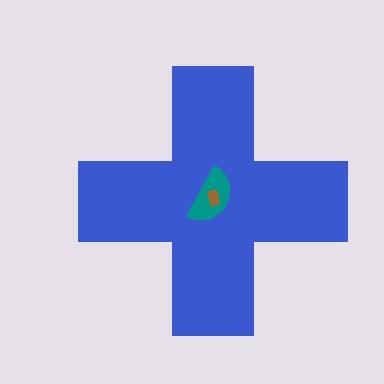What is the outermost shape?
The blue cross.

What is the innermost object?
The brown rectangle.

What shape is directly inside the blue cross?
The teal semicircle.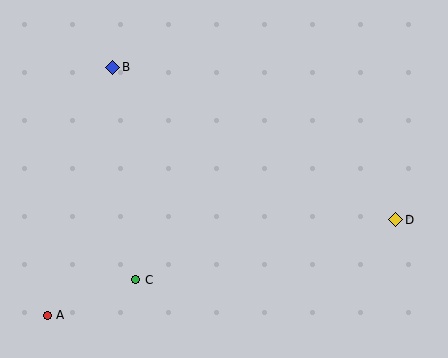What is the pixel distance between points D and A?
The distance between D and A is 361 pixels.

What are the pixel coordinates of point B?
Point B is at (113, 67).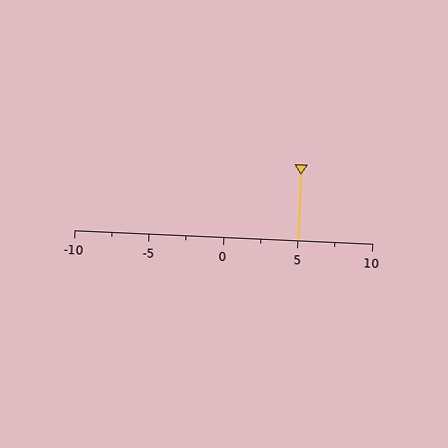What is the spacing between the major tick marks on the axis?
The major ticks are spaced 5 apart.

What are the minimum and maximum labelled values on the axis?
The axis runs from -10 to 10.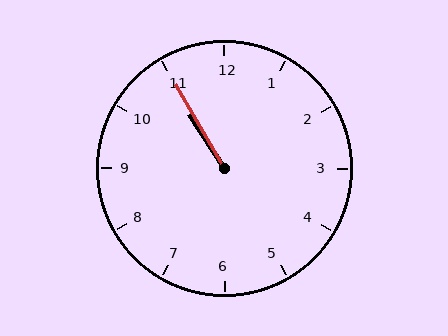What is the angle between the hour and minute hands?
Approximately 2 degrees.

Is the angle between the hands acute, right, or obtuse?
It is acute.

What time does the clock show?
10:55.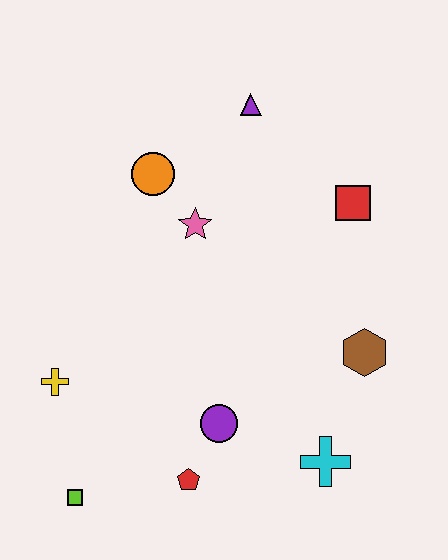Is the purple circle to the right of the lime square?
Yes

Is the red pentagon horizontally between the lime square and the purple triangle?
Yes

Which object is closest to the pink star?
The orange circle is closest to the pink star.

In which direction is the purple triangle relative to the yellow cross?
The purple triangle is above the yellow cross.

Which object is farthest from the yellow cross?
The red square is farthest from the yellow cross.